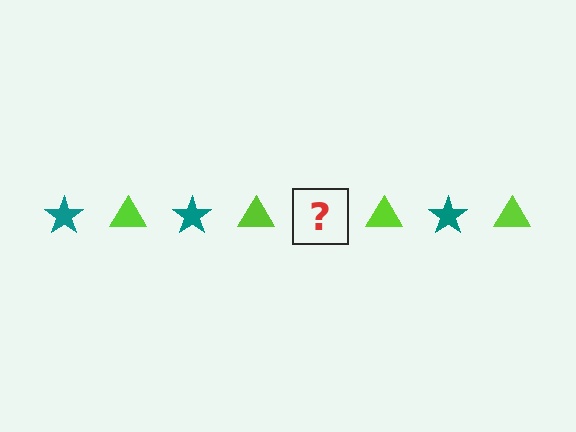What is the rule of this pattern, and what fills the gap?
The rule is that the pattern alternates between teal star and lime triangle. The gap should be filled with a teal star.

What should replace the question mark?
The question mark should be replaced with a teal star.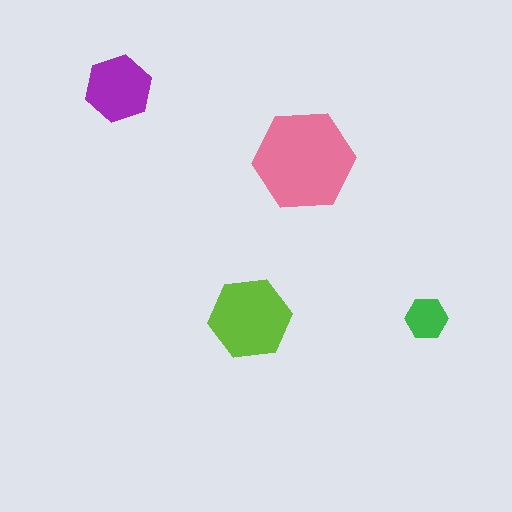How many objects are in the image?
There are 4 objects in the image.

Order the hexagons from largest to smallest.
the pink one, the lime one, the purple one, the green one.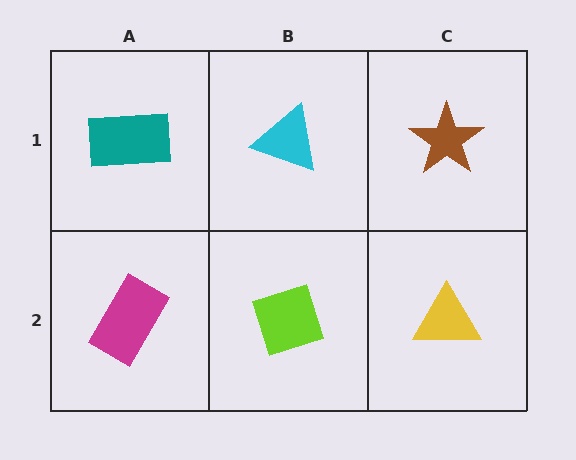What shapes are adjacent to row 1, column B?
A lime diamond (row 2, column B), a teal rectangle (row 1, column A), a brown star (row 1, column C).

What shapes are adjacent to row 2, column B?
A cyan triangle (row 1, column B), a magenta rectangle (row 2, column A), a yellow triangle (row 2, column C).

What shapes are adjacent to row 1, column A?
A magenta rectangle (row 2, column A), a cyan triangle (row 1, column B).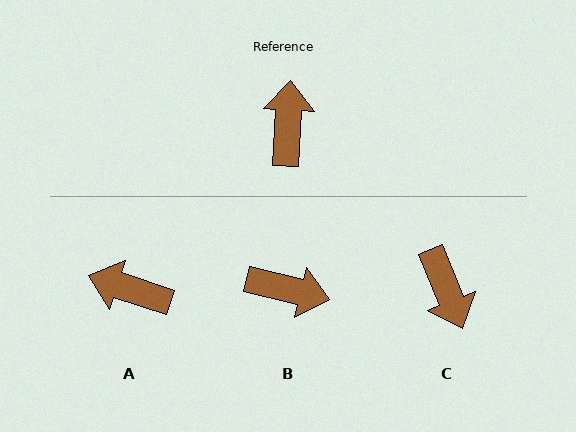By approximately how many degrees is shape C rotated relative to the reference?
Approximately 155 degrees clockwise.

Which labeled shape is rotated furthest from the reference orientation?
C, about 155 degrees away.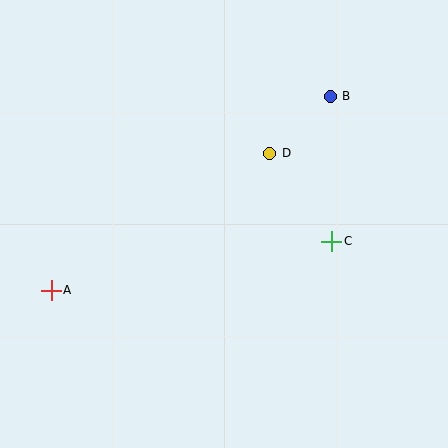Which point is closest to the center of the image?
Point D at (270, 153) is closest to the center.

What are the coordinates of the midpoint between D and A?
The midpoint between D and A is at (160, 222).